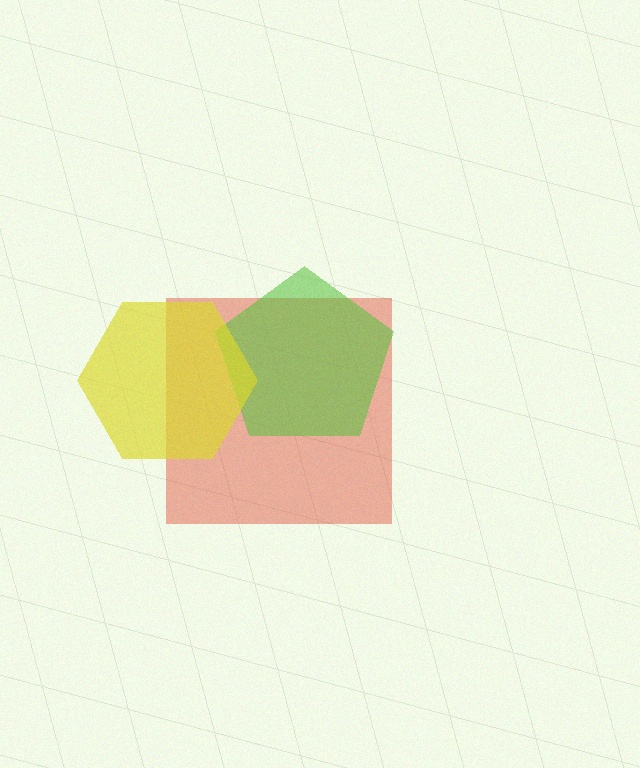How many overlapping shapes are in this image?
There are 3 overlapping shapes in the image.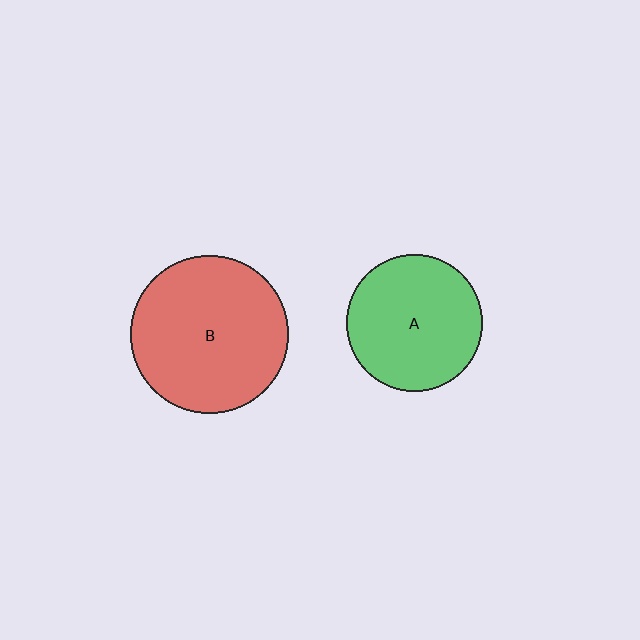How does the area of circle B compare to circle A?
Approximately 1.3 times.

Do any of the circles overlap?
No, none of the circles overlap.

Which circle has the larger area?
Circle B (red).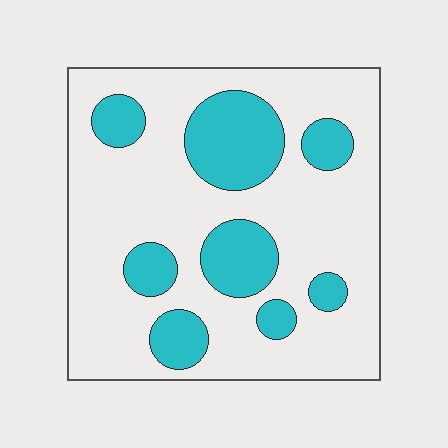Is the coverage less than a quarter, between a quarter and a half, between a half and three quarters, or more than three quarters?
Between a quarter and a half.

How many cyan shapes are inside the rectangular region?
8.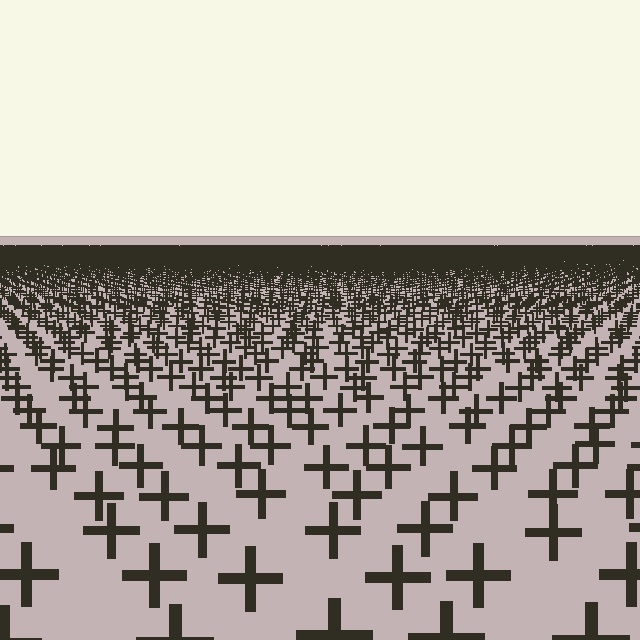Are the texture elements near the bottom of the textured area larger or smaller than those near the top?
Larger. Near the bottom, elements are closer to the viewer and appear at a bigger on-screen size.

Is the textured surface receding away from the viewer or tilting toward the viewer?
The surface is receding away from the viewer. Texture elements get smaller and denser toward the top.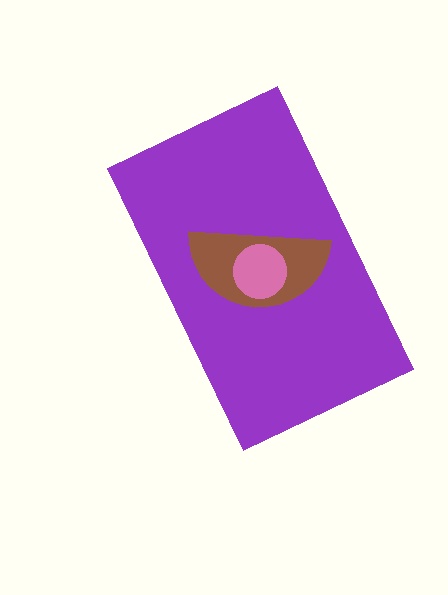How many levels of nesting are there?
3.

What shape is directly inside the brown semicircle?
The pink circle.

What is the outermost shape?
The purple rectangle.